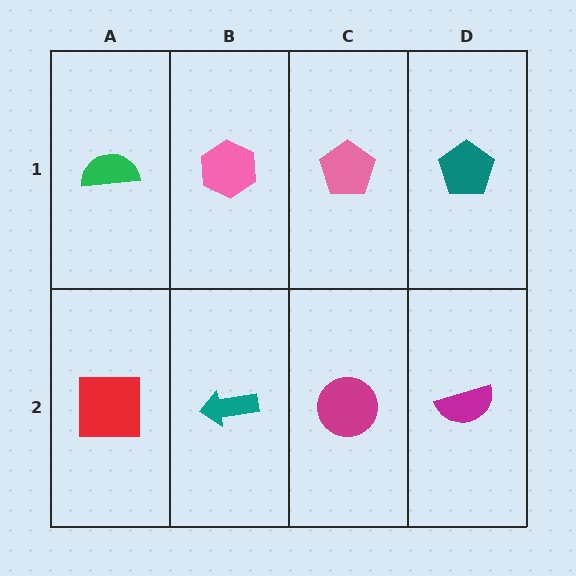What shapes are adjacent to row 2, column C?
A pink pentagon (row 1, column C), a teal arrow (row 2, column B), a magenta semicircle (row 2, column D).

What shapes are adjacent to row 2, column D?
A teal pentagon (row 1, column D), a magenta circle (row 2, column C).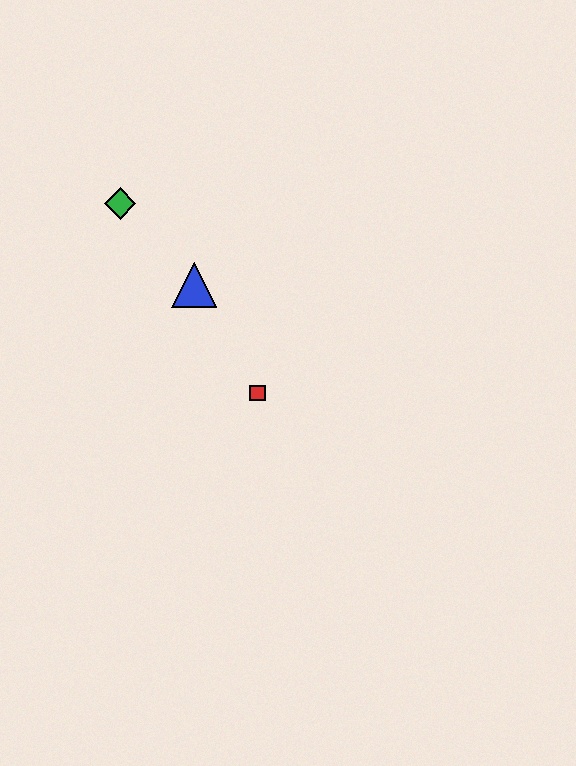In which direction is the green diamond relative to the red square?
The green diamond is above the red square.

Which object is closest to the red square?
The blue triangle is closest to the red square.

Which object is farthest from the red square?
The green diamond is farthest from the red square.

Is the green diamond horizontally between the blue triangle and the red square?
No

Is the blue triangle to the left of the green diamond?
No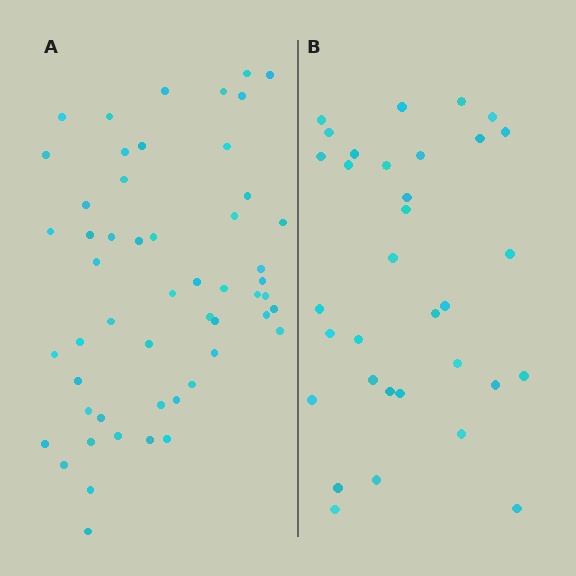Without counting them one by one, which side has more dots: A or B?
Region A (the left region) has more dots.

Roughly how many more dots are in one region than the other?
Region A has approximately 20 more dots than region B.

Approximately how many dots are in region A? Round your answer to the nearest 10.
About 50 dots. (The exact count is 53, which rounds to 50.)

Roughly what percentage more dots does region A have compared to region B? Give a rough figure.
About 60% more.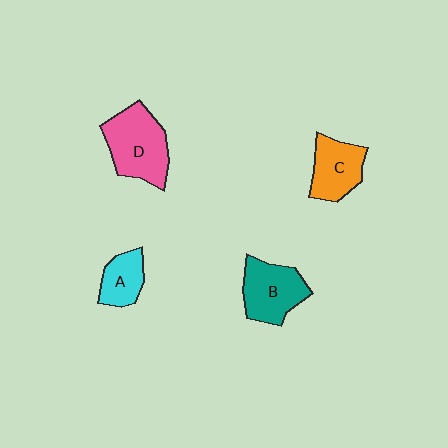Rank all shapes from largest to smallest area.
From largest to smallest: D (pink), B (teal), C (orange), A (cyan).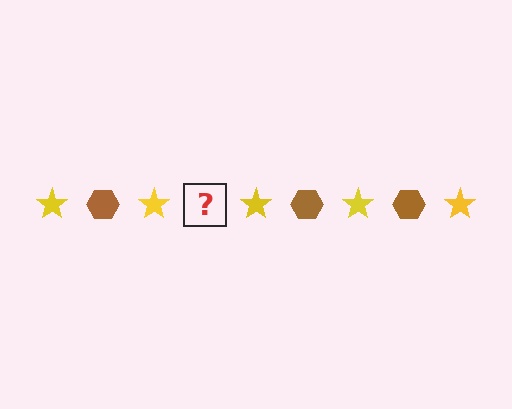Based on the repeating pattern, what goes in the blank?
The blank should be a brown hexagon.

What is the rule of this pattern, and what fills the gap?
The rule is that the pattern alternates between yellow star and brown hexagon. The gap should be filled with a brown hexagon.